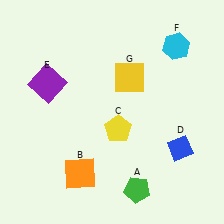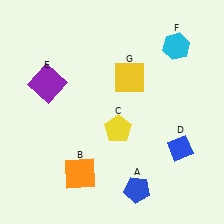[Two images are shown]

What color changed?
The pentagon (A) changed from green in Image 1 to blue in Image 2.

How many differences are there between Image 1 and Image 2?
There is 1 difference between the two images.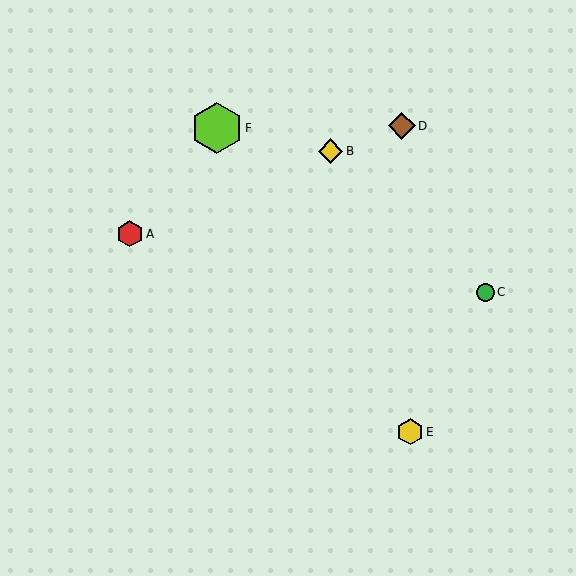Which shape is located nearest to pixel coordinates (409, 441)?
The yellow hexagon (labeled E) at (410, 432) is nearest to that location.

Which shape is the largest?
The lime hexagon (labeled F) is the largest.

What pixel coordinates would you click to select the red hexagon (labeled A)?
Click at (130, 234) to select the red hexagon A.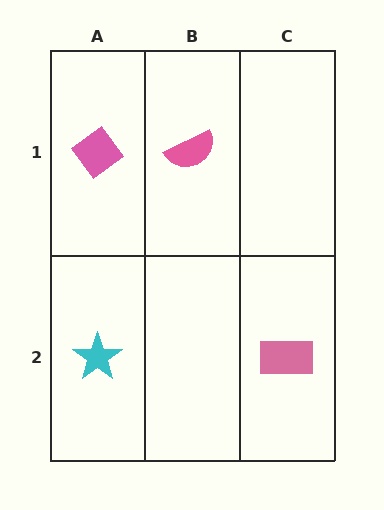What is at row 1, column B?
A pink semicircle.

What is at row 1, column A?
A pink diamond.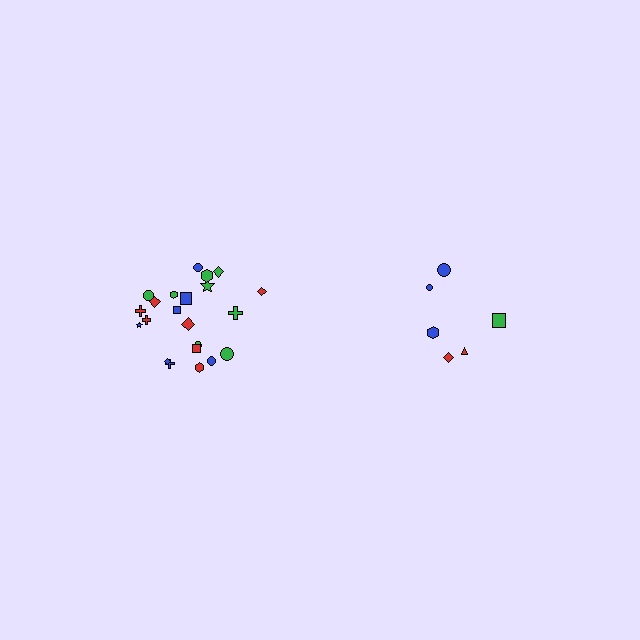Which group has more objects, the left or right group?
The left group.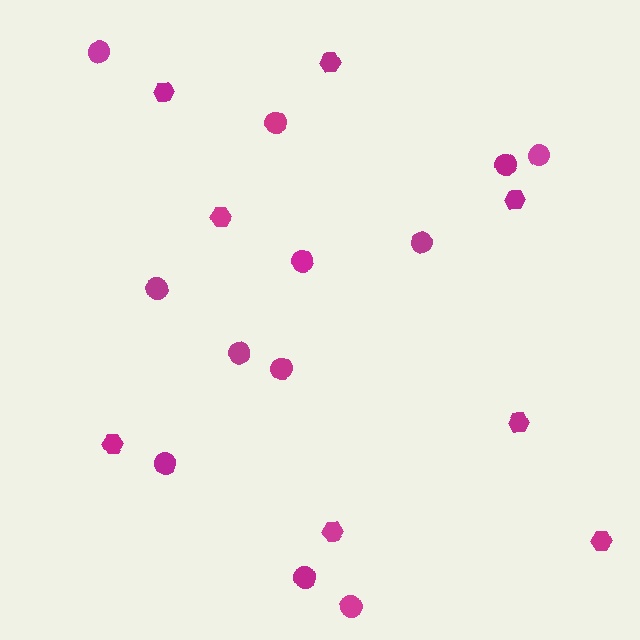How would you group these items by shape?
There are 2 groups: one group of circles (12) and one group of hexagons (8).